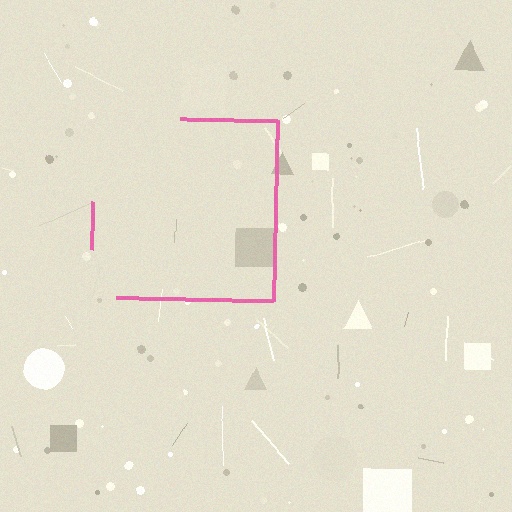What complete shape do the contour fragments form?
The contour fragments form a square.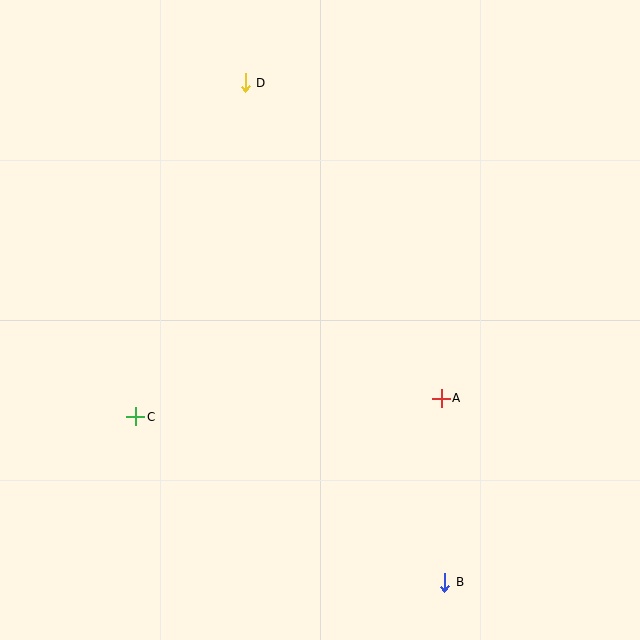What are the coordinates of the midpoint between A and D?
The midpoint between A and D is at (343, 240).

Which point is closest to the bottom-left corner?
Point C is closest to the bottom-left corner.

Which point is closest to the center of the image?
Point A at (441, 398) is closest to the center.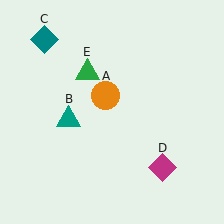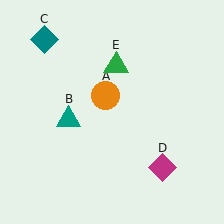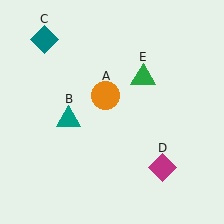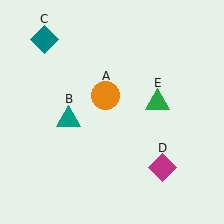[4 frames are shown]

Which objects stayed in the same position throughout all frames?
Orange circle (object A) and teal triangle (object B) and teal diamond (object C) and magenta diamond (object D) remained stationary.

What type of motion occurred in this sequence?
The green triangle (object E) rotated clockwise around the center of the scene.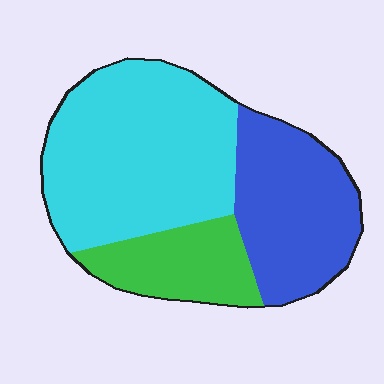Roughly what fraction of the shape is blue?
Blue takes up about one third (1/3) of the shape.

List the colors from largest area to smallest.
From largest to smallest: cyan, blue, green.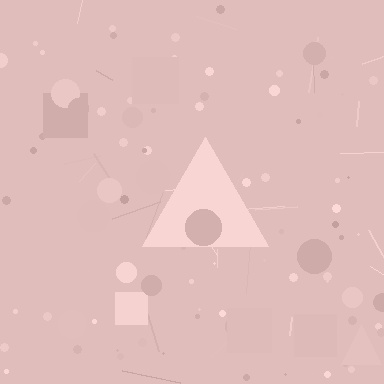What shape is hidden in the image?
A triangle is hidden in the image.